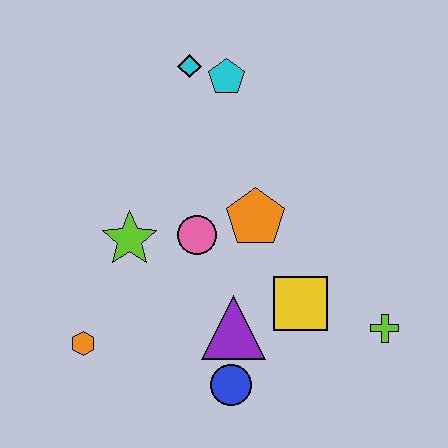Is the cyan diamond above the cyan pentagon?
Yes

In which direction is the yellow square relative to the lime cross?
The yellow square is to the left of the lime cross.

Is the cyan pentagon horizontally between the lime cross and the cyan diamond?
Yes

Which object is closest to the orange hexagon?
The lime star is closest to the orange hexagon.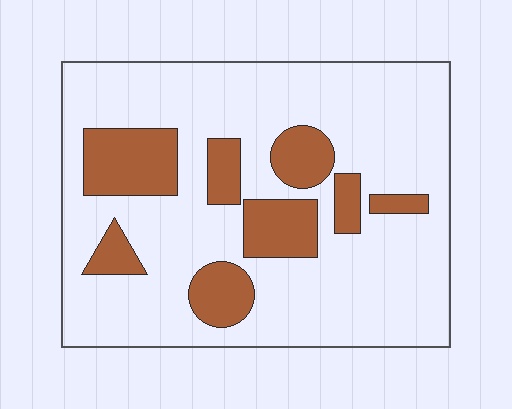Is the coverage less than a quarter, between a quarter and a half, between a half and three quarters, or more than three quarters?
Less than a quarter.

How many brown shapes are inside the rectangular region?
8.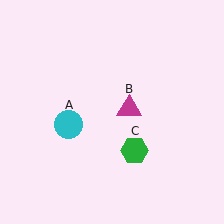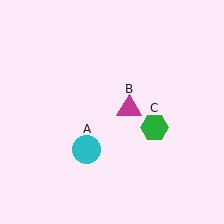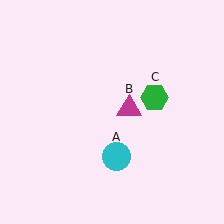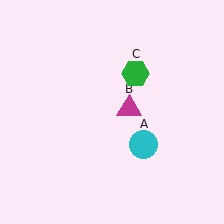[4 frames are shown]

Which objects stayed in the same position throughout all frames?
Magenta triangle (object B) remained stationary.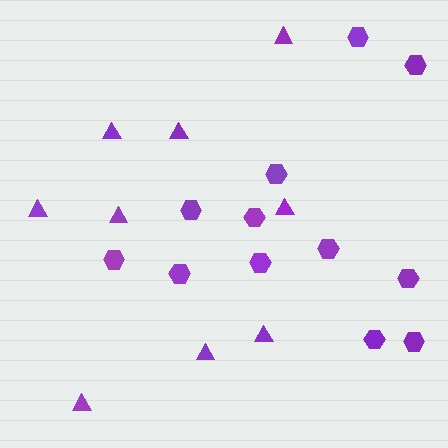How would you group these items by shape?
There are 2 groups: one group of triangles (9) and one group of hexagons (12).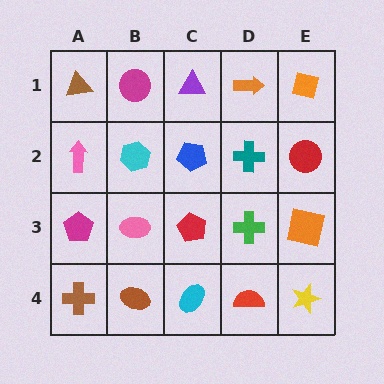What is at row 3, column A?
A magenta pentagon.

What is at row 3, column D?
A green cross.